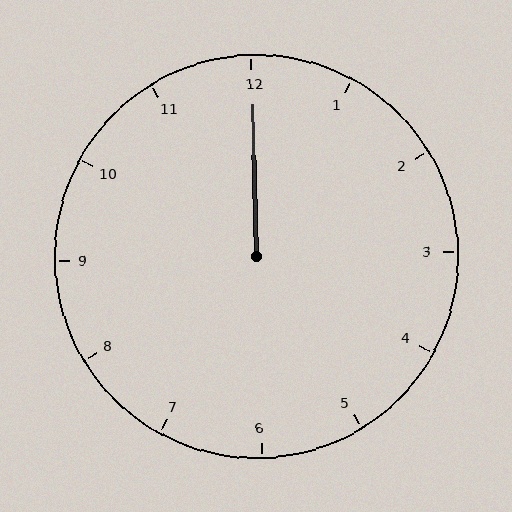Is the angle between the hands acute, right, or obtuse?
It is acute.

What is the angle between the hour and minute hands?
Approximately 0 degrees.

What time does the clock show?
12:00.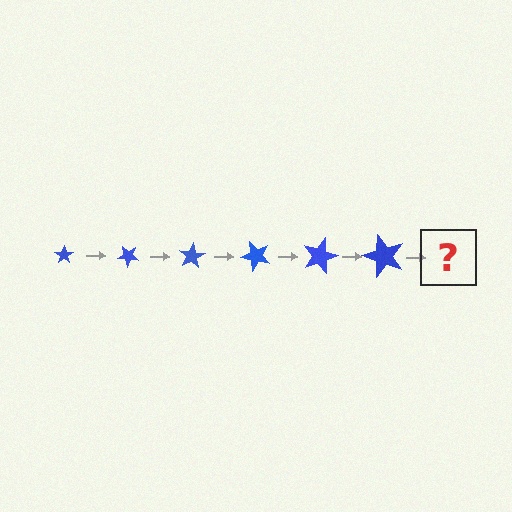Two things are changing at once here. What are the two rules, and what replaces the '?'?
The two rules are that the star grows larger each step and it rotates 40 degrees each step. The '?' should be a star, larger than the previous one and rotated 240 degrees from the start.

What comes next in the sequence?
The next element should be a star, larger than the previous one and rotated 240 degrees from the start.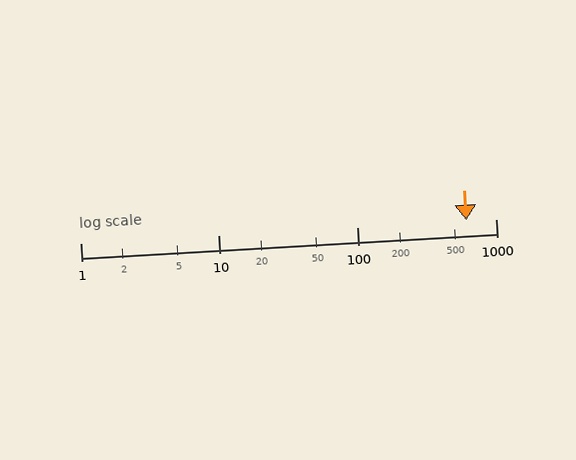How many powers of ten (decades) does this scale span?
The scale spans 3 decades, from 1 to 1000.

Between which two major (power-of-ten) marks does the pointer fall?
The pointer is between 100 and 1000.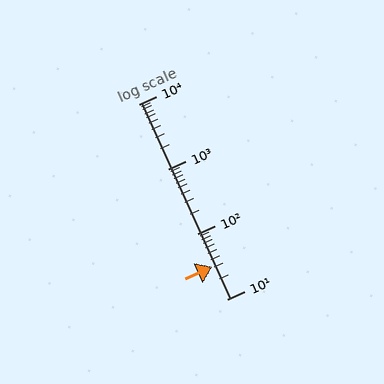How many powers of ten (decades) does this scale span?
The scale spans 3 decades, from 10 to 10000.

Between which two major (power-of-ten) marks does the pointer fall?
The pointer is between 10 and 100.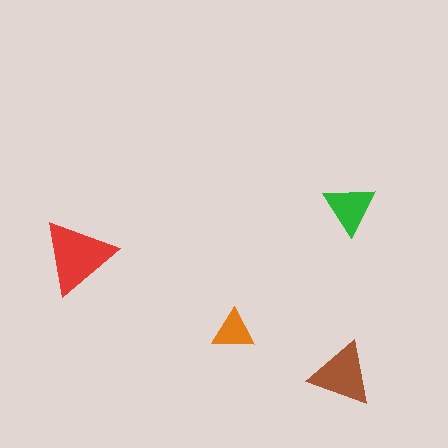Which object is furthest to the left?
The red triangle is leftmost.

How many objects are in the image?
There are 4 objects in the image.